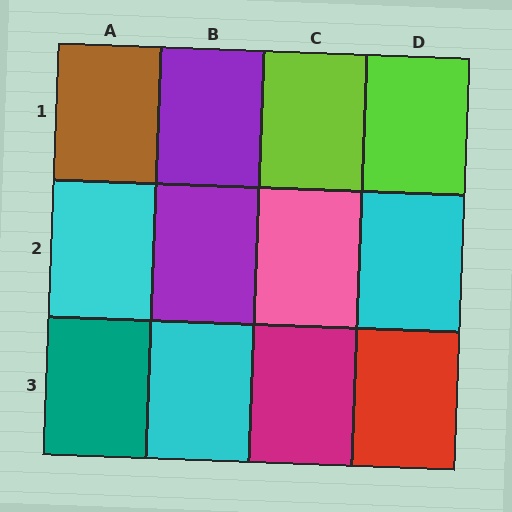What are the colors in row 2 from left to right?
Cyan, purple, pink, cyan.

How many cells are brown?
1 cell is brown.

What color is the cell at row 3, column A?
Teal.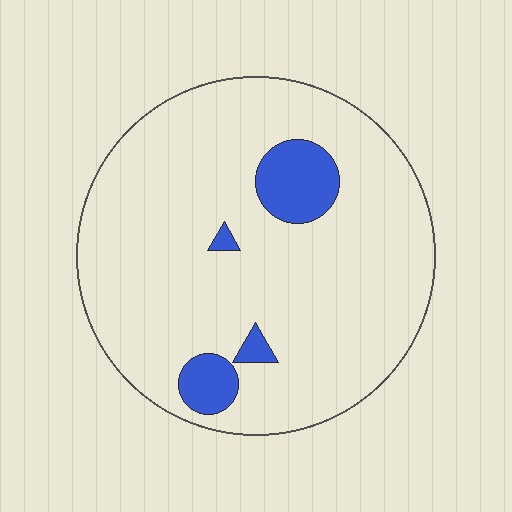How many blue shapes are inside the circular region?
4.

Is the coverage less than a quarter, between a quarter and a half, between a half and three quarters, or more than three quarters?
Less than a quarter.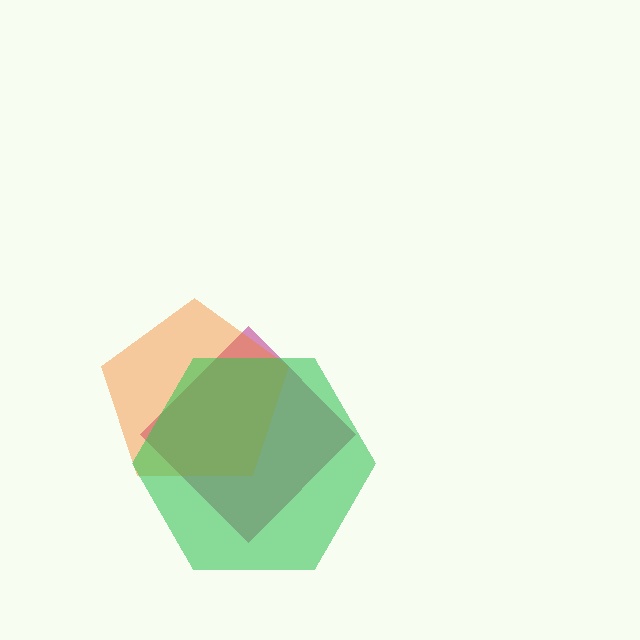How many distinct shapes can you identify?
There are 3 distinct shapes: a magenta diamond, an orange pentagon, a green hexagon.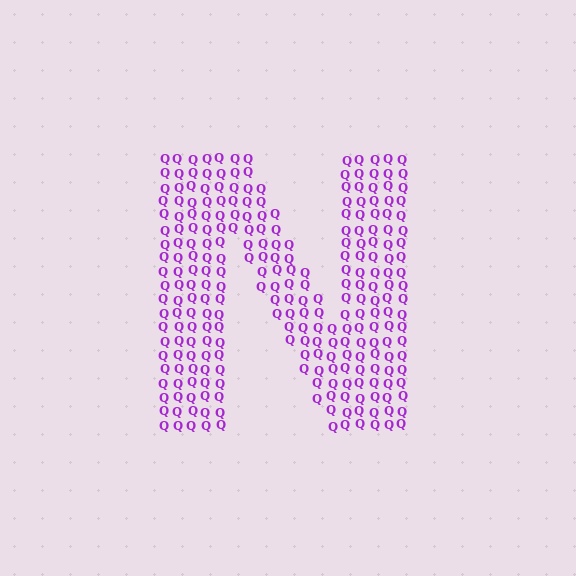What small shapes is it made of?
It is made of small letter Q's.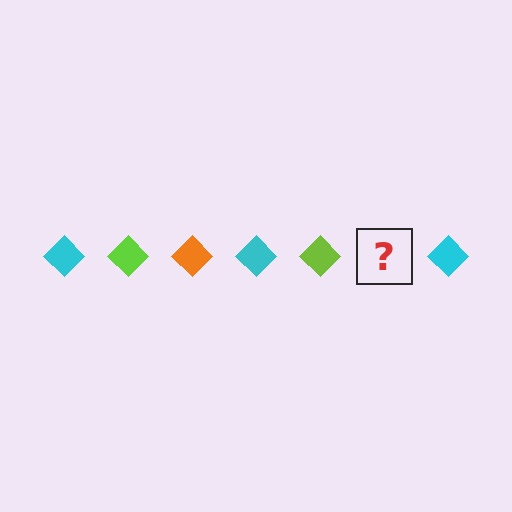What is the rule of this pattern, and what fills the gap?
The rule is that the pattern cycles through cyan, lime, orange diamonds. The gap should be filled with an orange diamond.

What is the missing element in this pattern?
The missing element is an orange diamond.